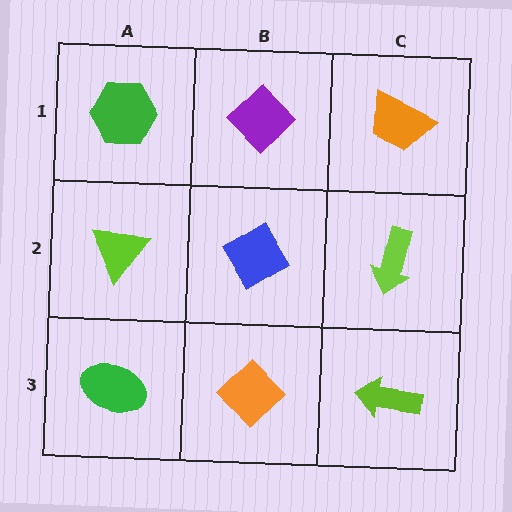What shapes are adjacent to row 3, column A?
A lime triangle (row 2, column A), an orange diamond (row 3, column B).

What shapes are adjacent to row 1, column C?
A lime arrow (row 2, column C), a purple diamond (row 1, column B).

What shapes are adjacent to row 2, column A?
A green hexagon (row 1, column A), a green ellipse (row 3, column A), a blue diamond (row 2, column B).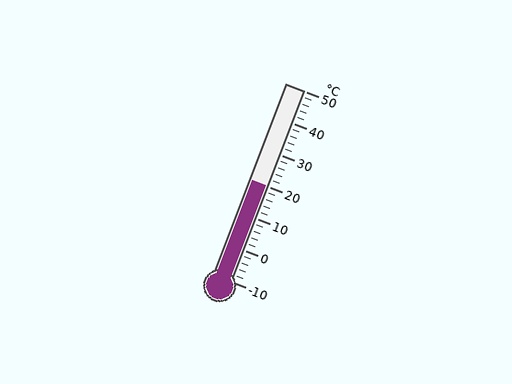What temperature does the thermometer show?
The thermometer shows approximately 20°C.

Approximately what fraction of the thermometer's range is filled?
The thermometer is filled to approximately 50% of its range.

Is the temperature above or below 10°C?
The temperature is above 10°C.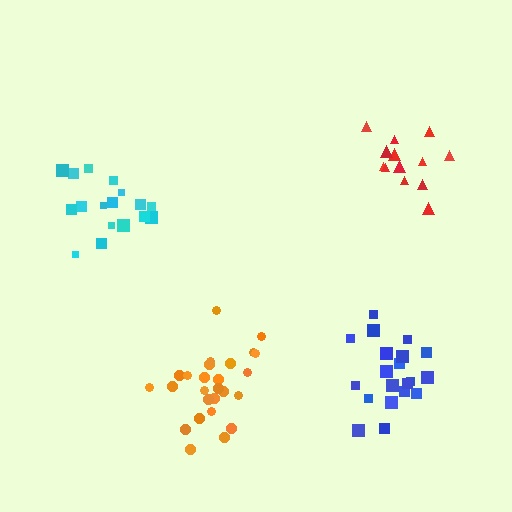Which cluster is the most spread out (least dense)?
Cyan.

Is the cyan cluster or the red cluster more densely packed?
Red.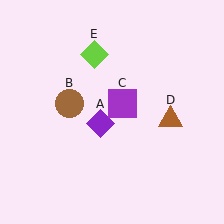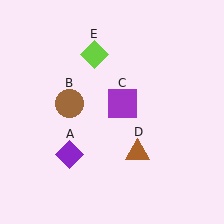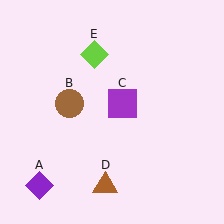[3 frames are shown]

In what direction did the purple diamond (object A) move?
The purple diamond (object A) moved down and to the left.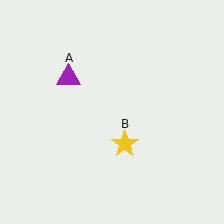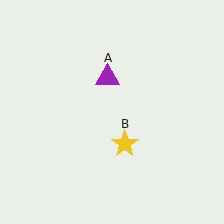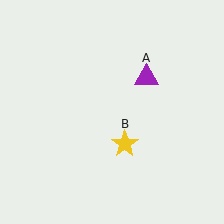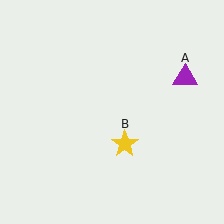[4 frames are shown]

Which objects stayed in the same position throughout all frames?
Yellow star (object B) remained stationary.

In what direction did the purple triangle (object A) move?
The purple triangle (object A) moved right.